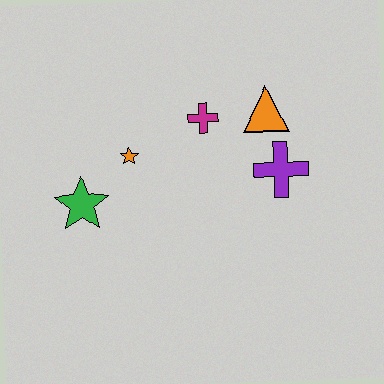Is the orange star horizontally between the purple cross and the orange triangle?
No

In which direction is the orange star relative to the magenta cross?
The orange star is to the left of the magenta cross.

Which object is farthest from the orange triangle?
The green star is farthest from the orange triangle.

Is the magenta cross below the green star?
No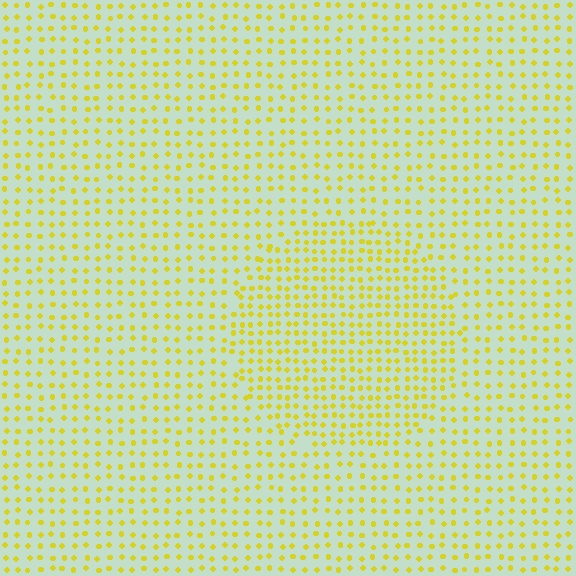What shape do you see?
I see a circle.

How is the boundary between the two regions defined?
The boundary is defined by a change in element density (approximately 1.6x ratio). All elements are the same color, size, and shape.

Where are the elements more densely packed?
The elements are more densely packed inside the circle boundary.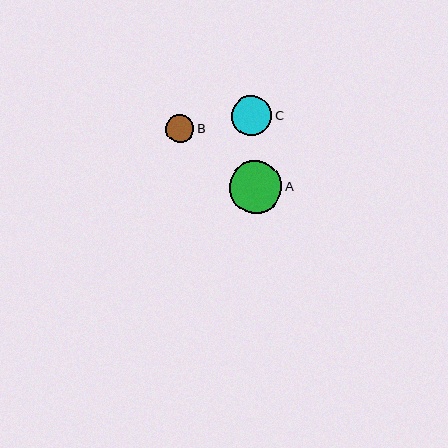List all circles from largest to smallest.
From largest to smallest: A, C, B.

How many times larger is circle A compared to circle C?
Circle A is approximately 1.3 times the size of circle C.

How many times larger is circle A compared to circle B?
Circle A is approximately 1.8 times the size of circle B.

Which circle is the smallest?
Circle B is the smallest with a size of approximately 29 pixels.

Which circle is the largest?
Circle A is the largest with a size of approximately 53 pixels.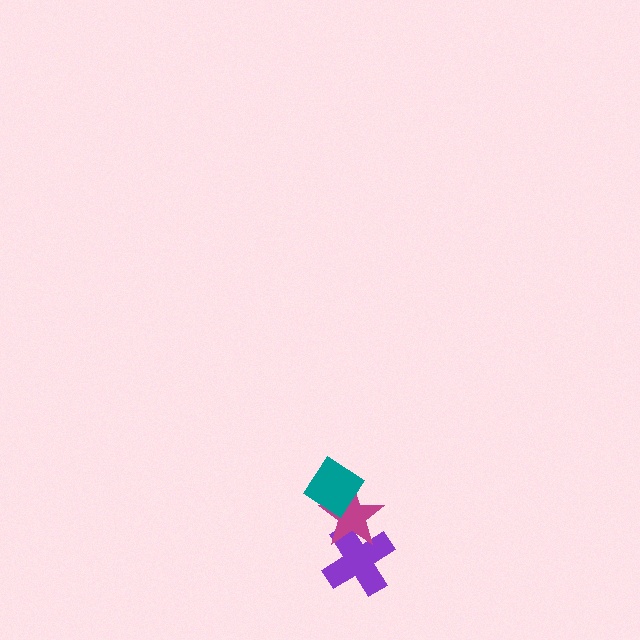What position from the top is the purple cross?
The purple cross is 3rd from the top.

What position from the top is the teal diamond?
The teal diamond is 1st from the top.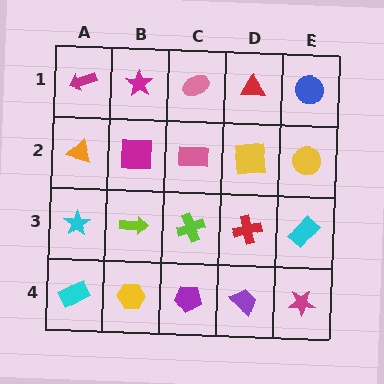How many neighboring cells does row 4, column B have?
3.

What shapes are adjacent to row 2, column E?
A blue circle (row 1, column E), a cyan rectangle (row 3, column E), a yellow square (row 2, column D).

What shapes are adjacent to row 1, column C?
A pink rectangle (row 2, column C), a magenta star (row 1, column B), a red triangle (row 1, column D).